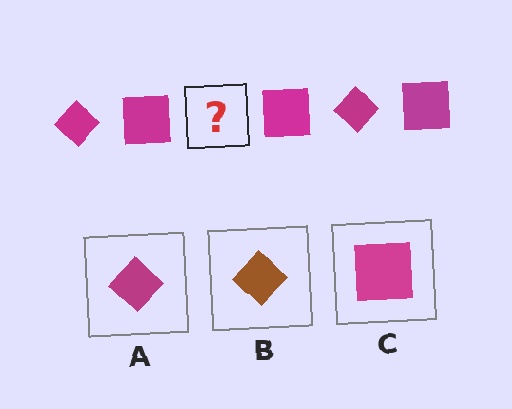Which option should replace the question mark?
Option A.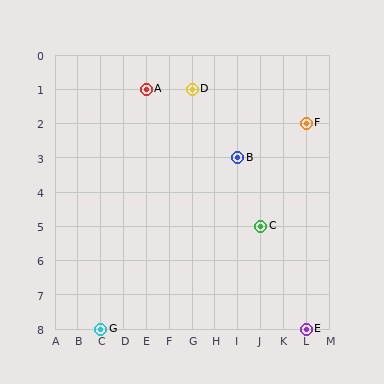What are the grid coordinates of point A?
Point A is at grid coordinates (E, 1).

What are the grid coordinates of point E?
Point E is at grid coordinates (L, 8).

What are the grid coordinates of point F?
Point F is at grid coordinates (L, 2).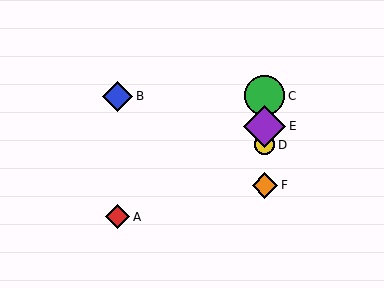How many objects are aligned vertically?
4 objects (C, D, E, F) are aligned vertically.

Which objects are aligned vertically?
Objects C, D, E, F are aligned vertically.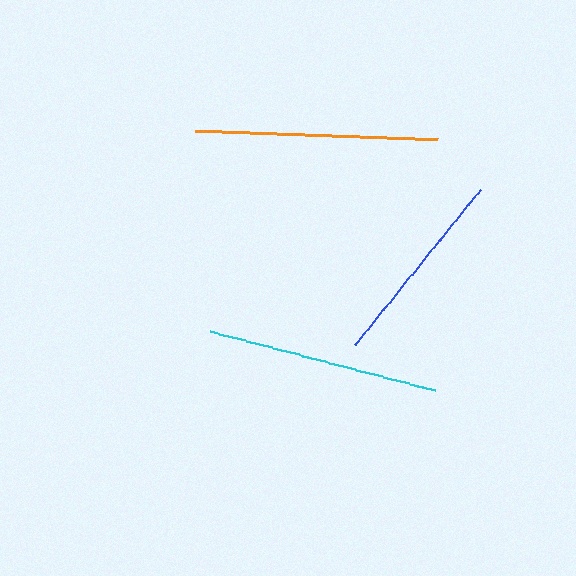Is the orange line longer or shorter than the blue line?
The orange line is longer than the blue line.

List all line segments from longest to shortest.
From longest to shortest: orange, cyan, blue.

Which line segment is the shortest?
The blue line is the shortest at approximately 200 pixels.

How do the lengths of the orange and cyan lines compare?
The orange and cyan lines are approximately the same length.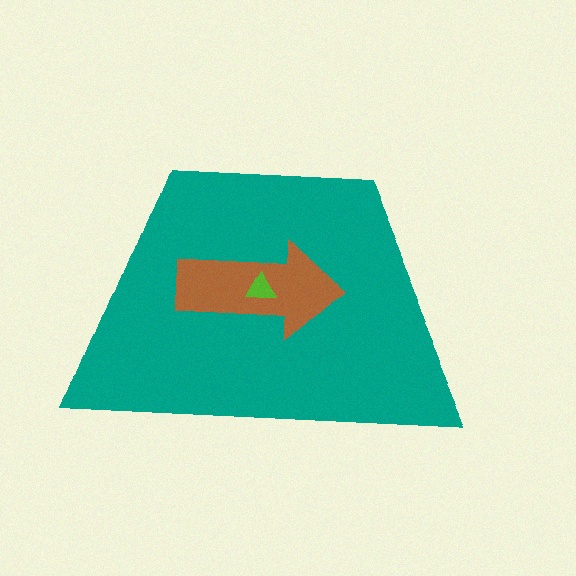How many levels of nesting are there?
3.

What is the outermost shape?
The teal trapezoid.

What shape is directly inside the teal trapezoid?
The brown arrow.